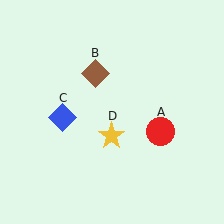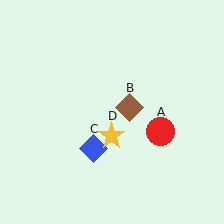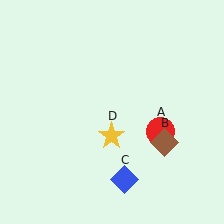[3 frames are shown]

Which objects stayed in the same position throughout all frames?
Red circle (object A) and yellow star (object D) remained stationary.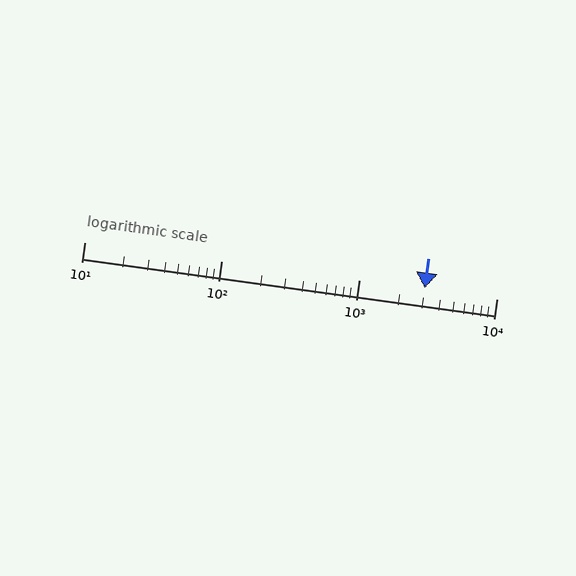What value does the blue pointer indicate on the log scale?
The pointer indicates approximately 3000.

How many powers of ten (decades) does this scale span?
The scale spans 3 decades, from 10 to 10000.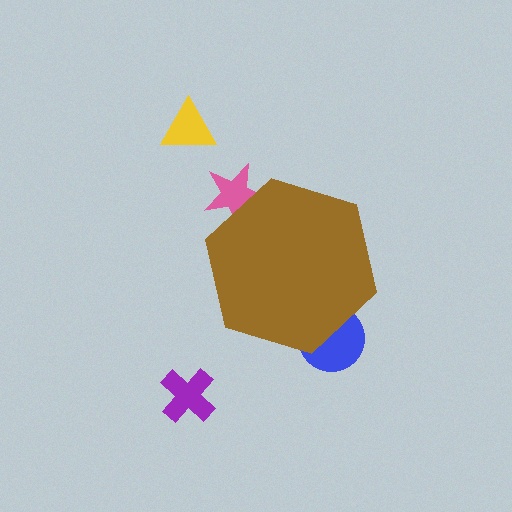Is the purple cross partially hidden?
No, the purple cross is fully visible.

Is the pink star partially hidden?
Yes, the pink star is partially hidden behind the brown hexagon.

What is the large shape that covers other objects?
A brown hexagon.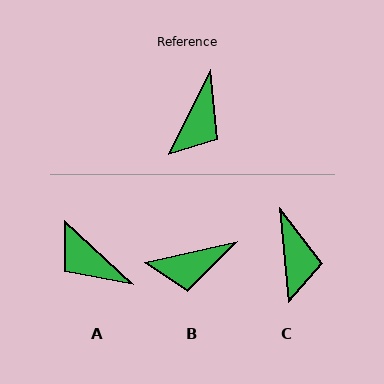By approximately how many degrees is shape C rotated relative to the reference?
Approximately 32 degrees counter-clockwise.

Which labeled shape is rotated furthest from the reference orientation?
A, about 107 degrees away.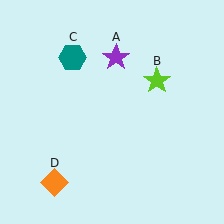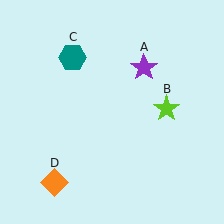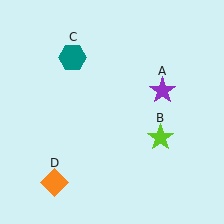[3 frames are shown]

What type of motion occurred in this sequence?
The purple star (object A), lime star (object B) rotated clockwise around the center of the scene.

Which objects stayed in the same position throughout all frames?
Teal hexagon (object C) and orange diamond (object D) remained stationary.